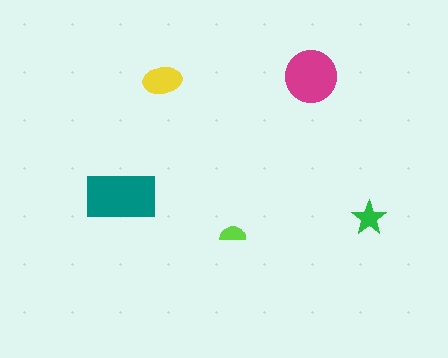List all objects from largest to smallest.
The teal rectangle, the magenta circle, the yellow ellipse, the green star, the lime semicircle.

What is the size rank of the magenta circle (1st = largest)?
2nd.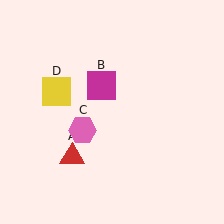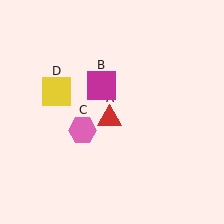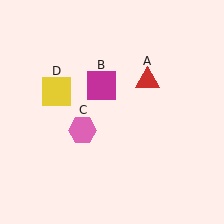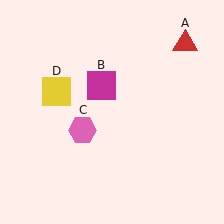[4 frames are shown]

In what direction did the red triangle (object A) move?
The red triangle (object A) moved up and to the right.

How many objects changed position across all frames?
1 object changed position: red triangle (object A).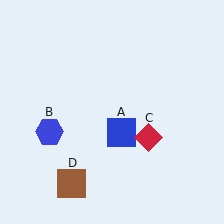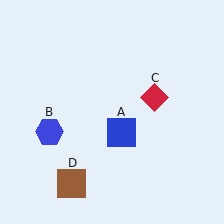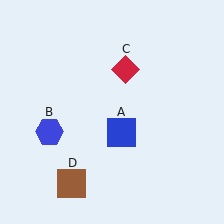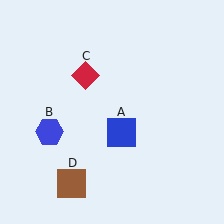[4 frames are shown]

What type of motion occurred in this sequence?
The red diamond (object C) rotated counterclockwise around the center of the scene.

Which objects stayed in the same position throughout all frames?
Blue square (object A) and blue hexagon (object B) and brown square (object D) remained stationary.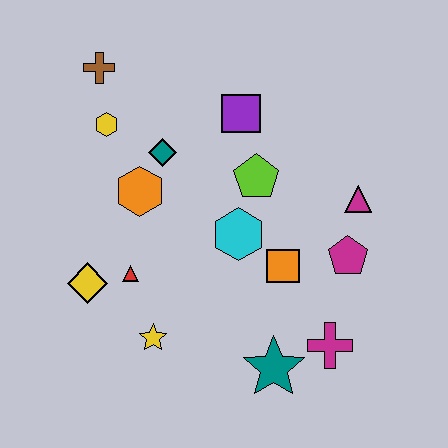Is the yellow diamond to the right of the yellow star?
No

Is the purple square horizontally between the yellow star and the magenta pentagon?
Yes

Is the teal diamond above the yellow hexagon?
No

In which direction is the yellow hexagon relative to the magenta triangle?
The yellow hexagon is to the left of the magenta triangle.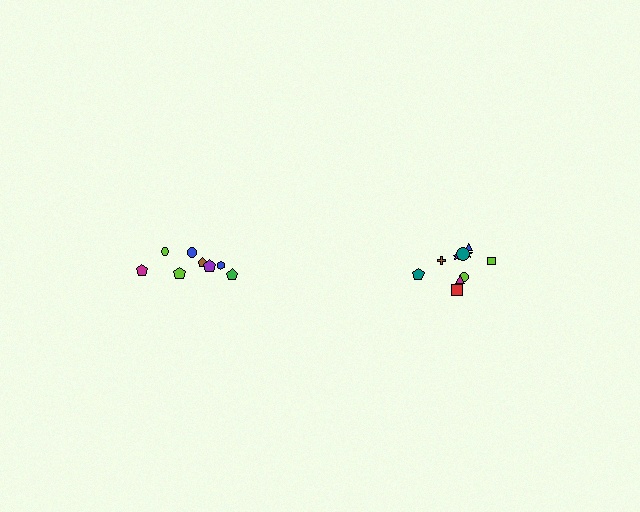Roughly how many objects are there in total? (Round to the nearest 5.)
Roughly 20 objects in total.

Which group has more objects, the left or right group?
The right group.